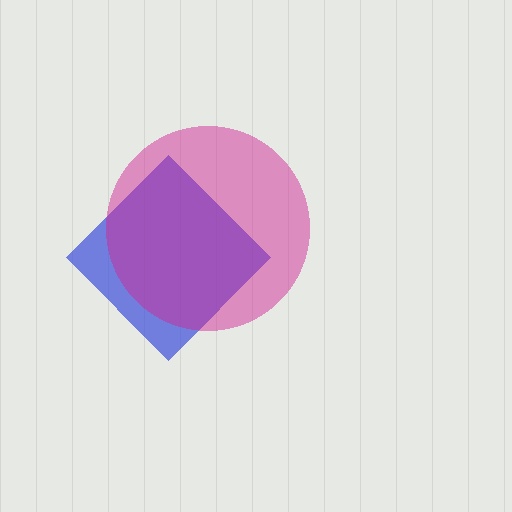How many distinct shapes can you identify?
There are 2 distinct shapes: a blue diamond, a magenta circle.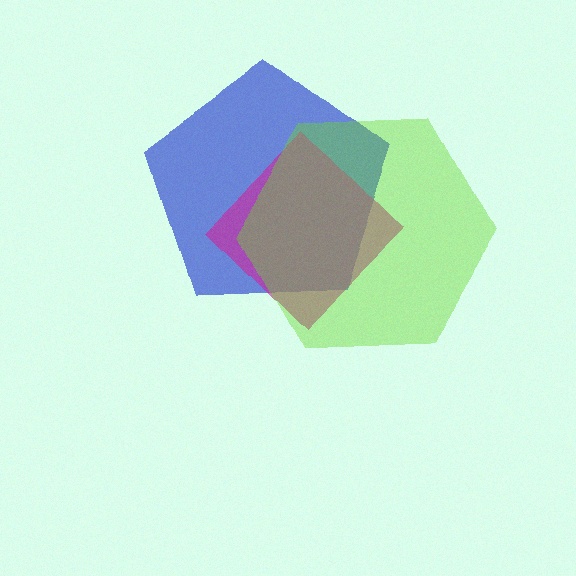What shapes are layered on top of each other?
The layered shapes are: a blue pentagon, a magenta diamond, a lime hexagon.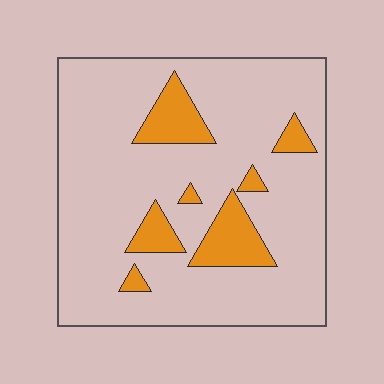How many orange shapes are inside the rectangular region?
7.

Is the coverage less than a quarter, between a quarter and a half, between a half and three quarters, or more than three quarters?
Less than a quarter.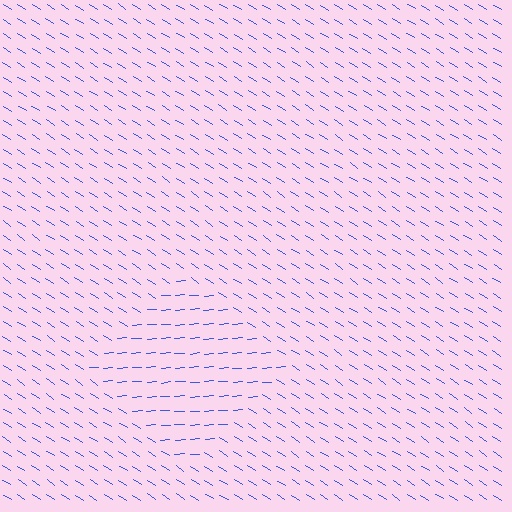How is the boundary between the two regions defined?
The boundary is defined purely by a change in line orientation (approximately 38 degrees difference). All lines are the same color and thickness.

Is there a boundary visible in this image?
Yes, there is a texture boundary formed by a change in line orientation.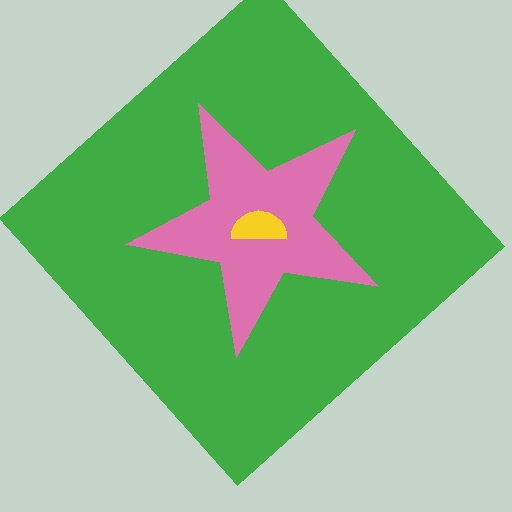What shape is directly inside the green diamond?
The pink star.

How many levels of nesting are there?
3.